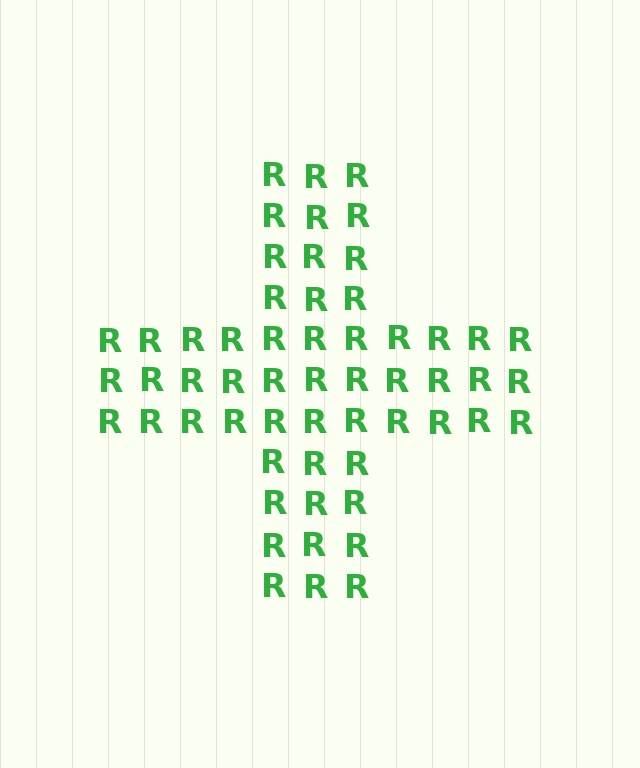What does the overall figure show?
The overall figure shows a cross.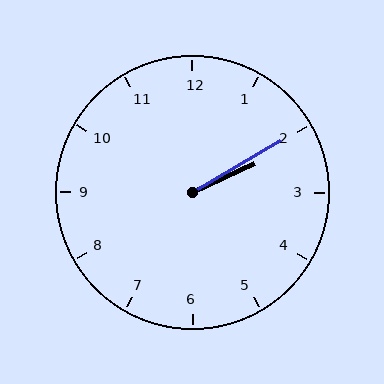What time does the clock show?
2:10.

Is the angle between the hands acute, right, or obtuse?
It is acute.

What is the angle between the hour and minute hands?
Approximately 5 degrees.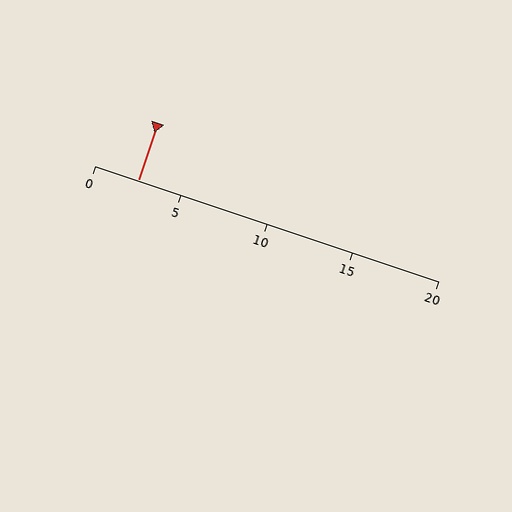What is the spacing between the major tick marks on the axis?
The major ticks are spaced 5 apart.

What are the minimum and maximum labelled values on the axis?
The axis runs from 0 to 20.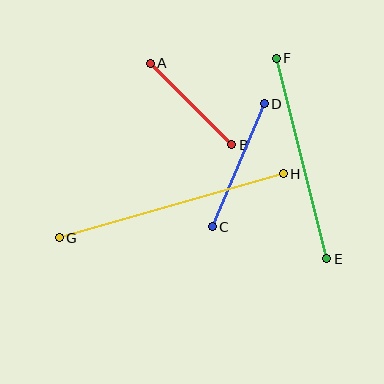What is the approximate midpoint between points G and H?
The midpoint is at approximately (171, 206) pixels.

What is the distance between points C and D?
The distance is approximately 133 pixels.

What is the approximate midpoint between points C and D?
The midpoint is at approximately (238, 165) pixels.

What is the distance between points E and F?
The distance is approximately 206 pixels.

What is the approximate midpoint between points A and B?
The midpoint is at approximately (191, 104) pixels.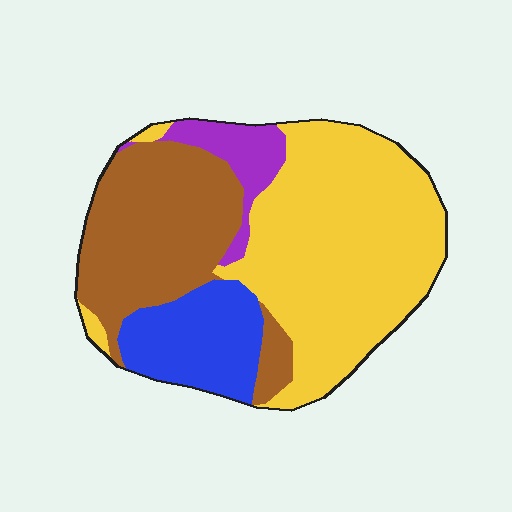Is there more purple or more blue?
Blue.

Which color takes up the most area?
Yellow, at roughly 50%.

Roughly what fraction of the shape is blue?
Blue takes up about one sixth (1/6) of the shape.